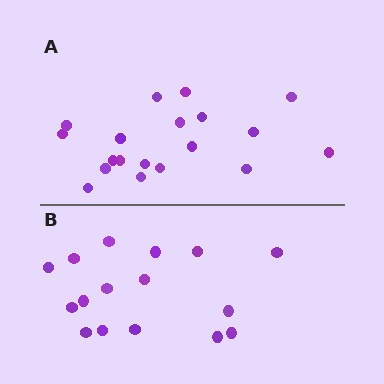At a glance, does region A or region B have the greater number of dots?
Region A (the top region) has more dots.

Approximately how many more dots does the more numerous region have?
Region A has just a few more — roughly 2 or 3 more dots than region B.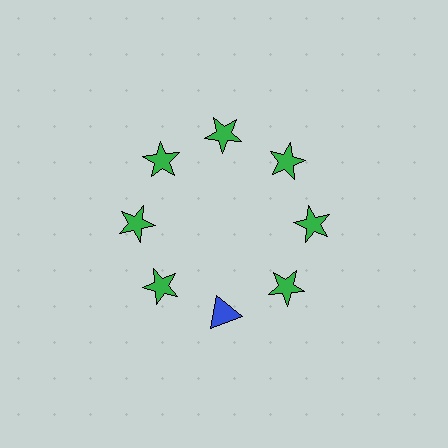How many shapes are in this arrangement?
There are 8 shapes arranged in a ring pattern.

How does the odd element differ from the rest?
It differs in both color (blue instead of green) and shape (triangle instead of star).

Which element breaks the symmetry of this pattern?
The blue triangle at roughly the 6 o'clock position breaks the symmetry. All other shapes are green stars.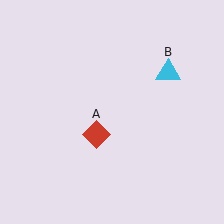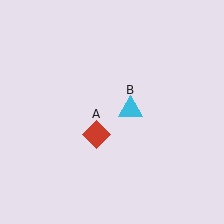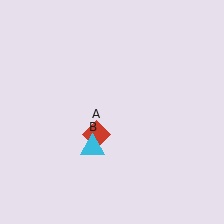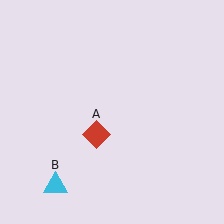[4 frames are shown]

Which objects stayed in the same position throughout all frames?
Red diamond (object A) remained stationary.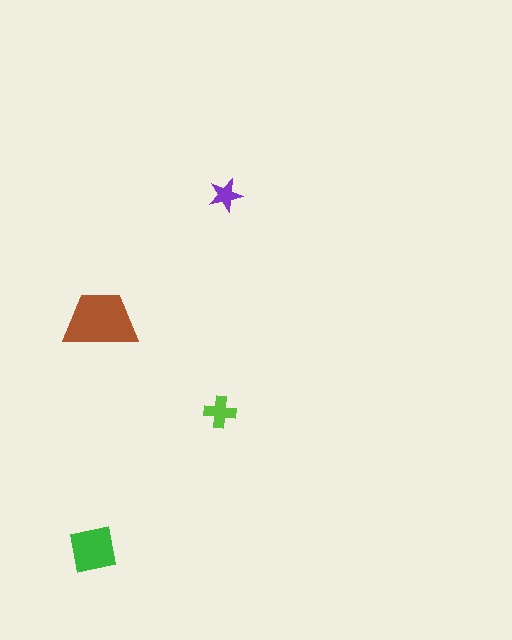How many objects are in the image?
There are 4 objects in the image.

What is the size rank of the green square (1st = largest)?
2nd.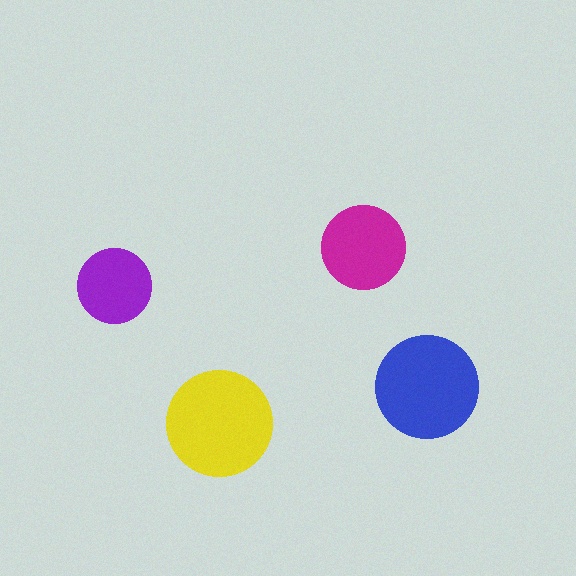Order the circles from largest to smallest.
the yellow one, the blue one, the magenta one, the purple one.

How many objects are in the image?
There are 4 objects in the image.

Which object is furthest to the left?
The purple circle is leftmost.